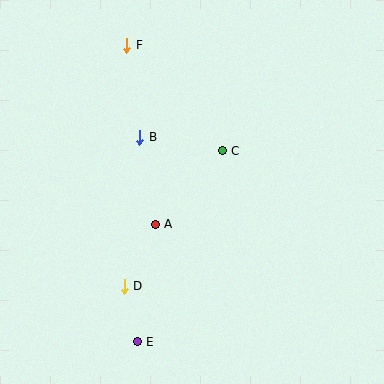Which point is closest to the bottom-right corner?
Point E is closest to the bottom-right corner.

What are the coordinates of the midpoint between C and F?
The midpoint between C and F is at (174, 98).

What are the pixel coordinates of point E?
Point E is at (137, 342).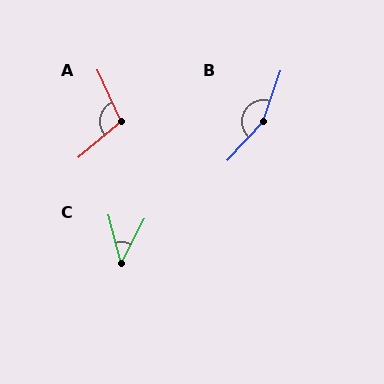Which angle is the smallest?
C, at approximately 42 degrees.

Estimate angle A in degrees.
Approximately 106 degrees.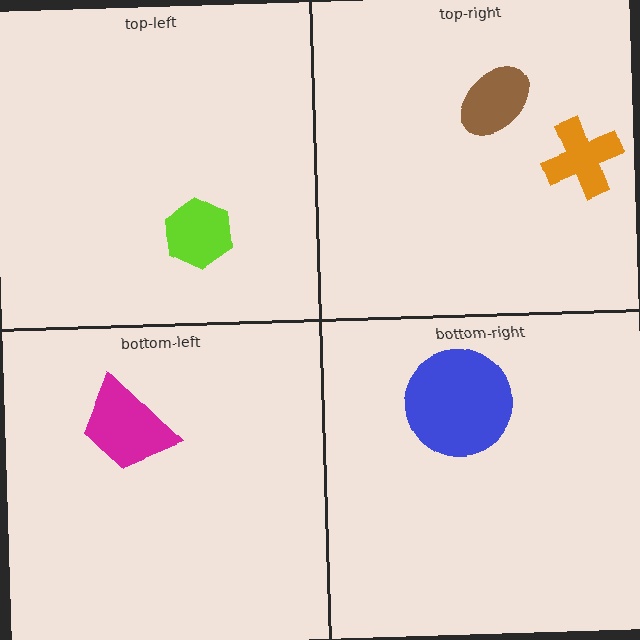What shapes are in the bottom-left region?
The magenta trapezoid.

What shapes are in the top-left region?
The lime hexagon.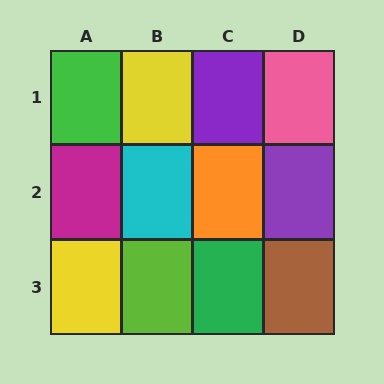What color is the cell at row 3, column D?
Brown.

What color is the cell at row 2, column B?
Cyan.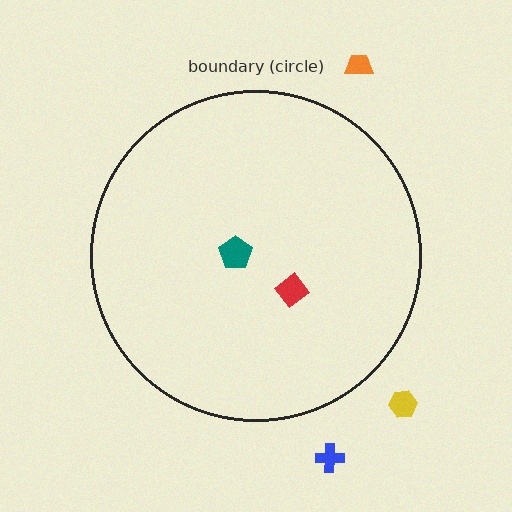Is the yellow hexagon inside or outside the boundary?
Outside.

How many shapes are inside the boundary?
2 inside, 3 outside.